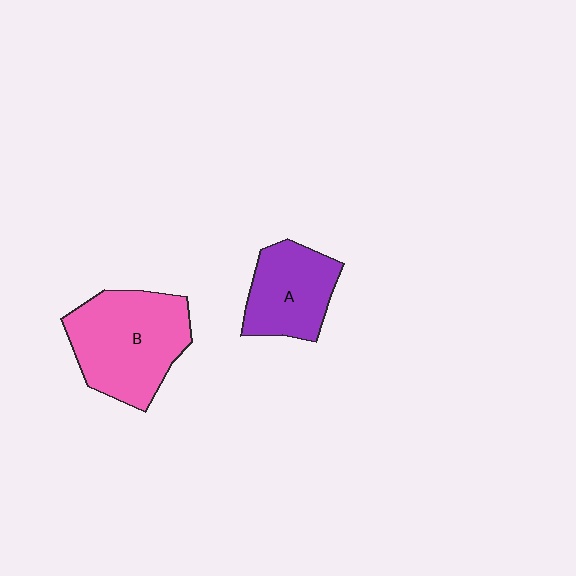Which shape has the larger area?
Shape B (pink).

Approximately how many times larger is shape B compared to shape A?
Approximately 1.5 times.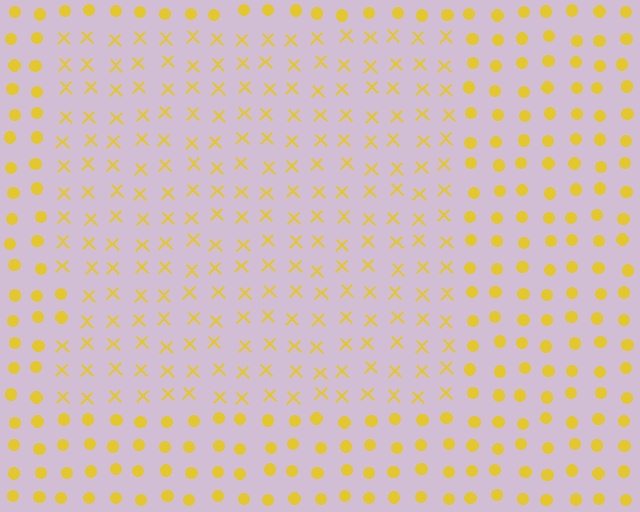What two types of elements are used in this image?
The image uses X marks inside the rectangle region and circles outside it.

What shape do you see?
I see a rectangle.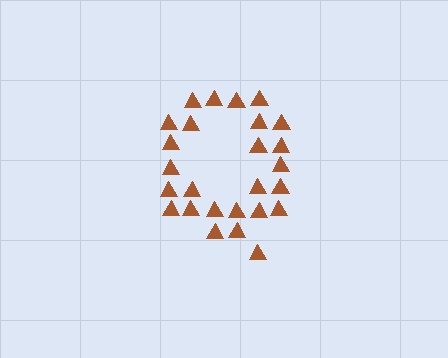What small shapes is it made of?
It is made of small triangles.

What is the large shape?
The large shape is the letter Q.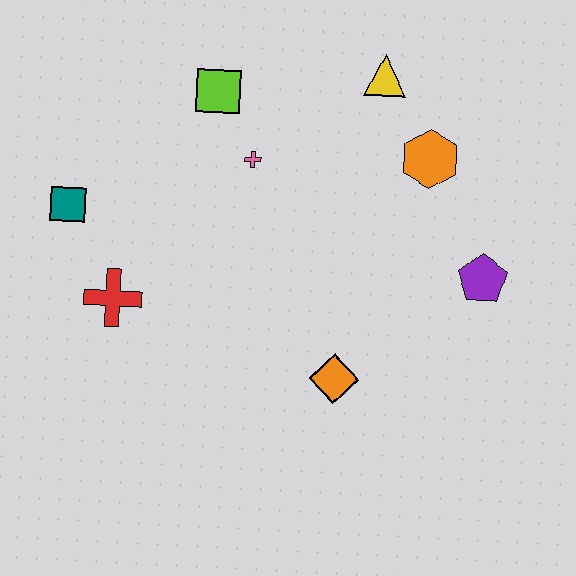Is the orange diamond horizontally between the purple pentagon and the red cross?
Yes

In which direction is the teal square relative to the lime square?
The teal square is to the left of the lime square.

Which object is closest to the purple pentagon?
The orange hexagon is closest to the purple pentagon.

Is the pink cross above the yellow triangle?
No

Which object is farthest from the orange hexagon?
The teal square is farthest from the orange hexagon.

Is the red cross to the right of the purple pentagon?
No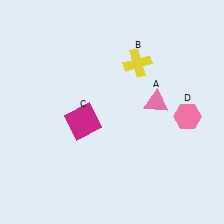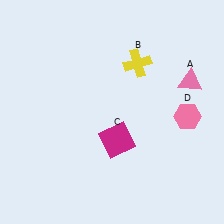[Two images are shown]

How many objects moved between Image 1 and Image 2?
2 objects moved between the two images.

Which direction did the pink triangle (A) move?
The pink triangle (A) moved right.